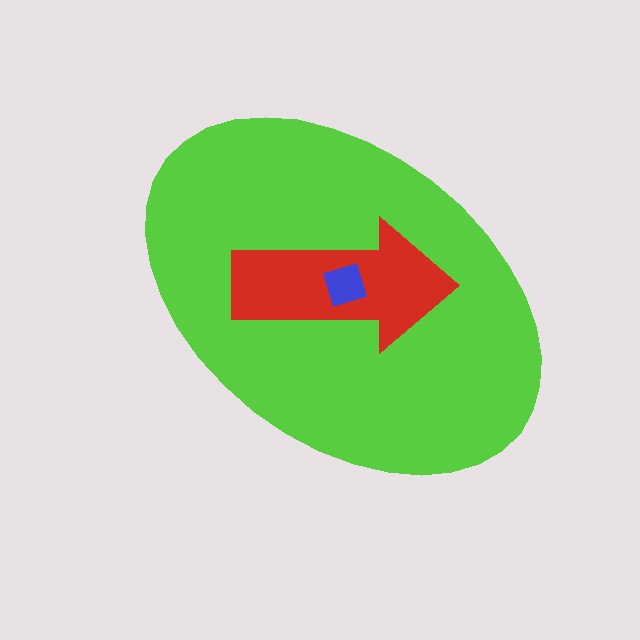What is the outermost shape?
The lime ellipse.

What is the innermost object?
The blue diamond.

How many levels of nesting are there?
3.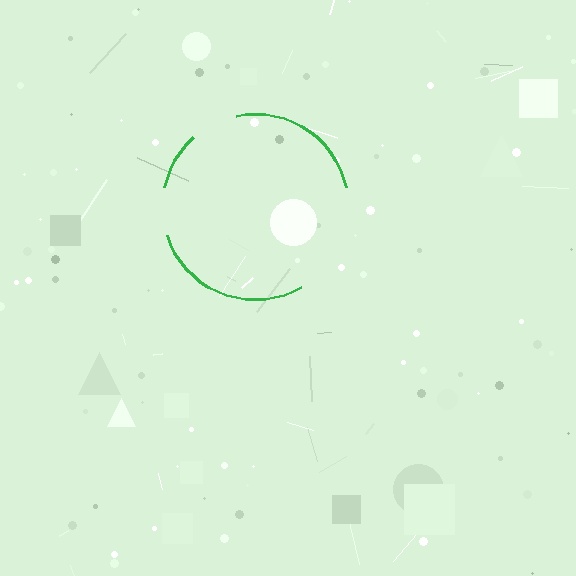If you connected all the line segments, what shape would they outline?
They would outline a circle.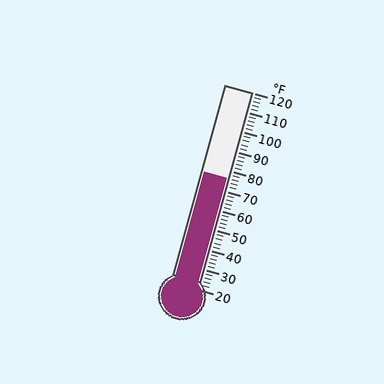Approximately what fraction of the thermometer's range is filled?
The thermometer is filled to approximately 55% of its range.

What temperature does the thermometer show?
The thermometer shows approximately 76°F.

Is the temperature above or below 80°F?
The temperature is below 80°F.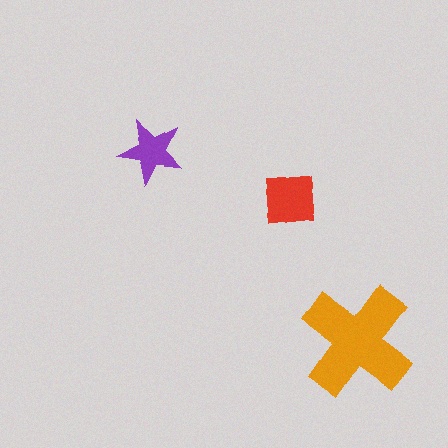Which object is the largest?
The orange cross.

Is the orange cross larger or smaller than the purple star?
Larger.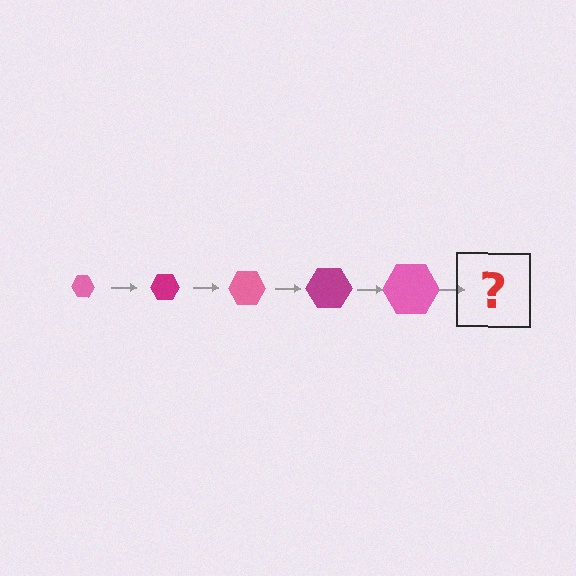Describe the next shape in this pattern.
It should be a magenta hexagon, larger than the previous one.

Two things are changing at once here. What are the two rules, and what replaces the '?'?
The two rules are that the hexagon grows larger each step and the color cycles through pink and magenta. The '?' should be a magenta hexagon, larger than the previous one.